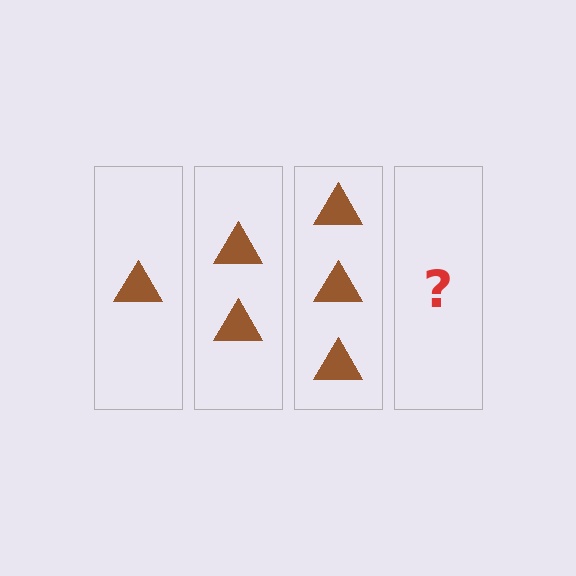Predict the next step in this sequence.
The next step is 4 triangles.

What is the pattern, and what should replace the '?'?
The pattern is that each step adds one more triangle. The '?' should be 4 triangles.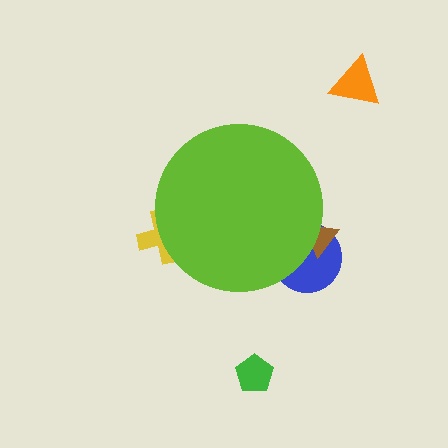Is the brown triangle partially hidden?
Yes, the brown triangle is partially hidden behind the lime circle.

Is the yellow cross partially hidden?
Yes, the yellow cross is partially hidden behind the lime circle.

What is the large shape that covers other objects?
A lime circle.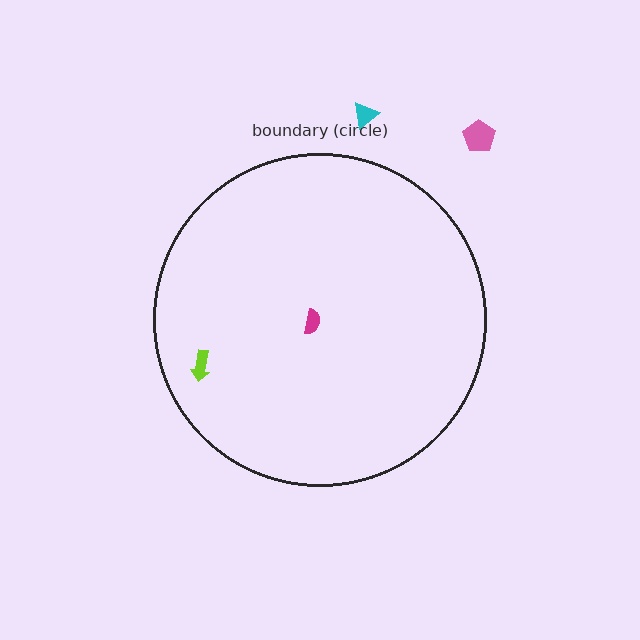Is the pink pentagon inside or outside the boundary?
Outside.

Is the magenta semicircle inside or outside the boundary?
Inside.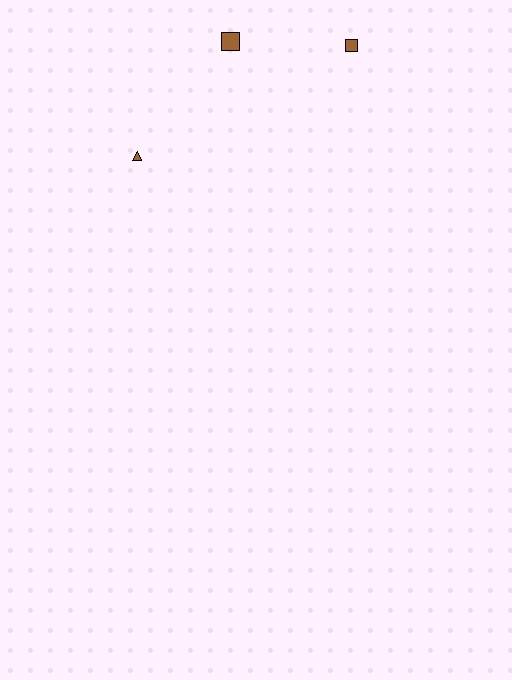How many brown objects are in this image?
There are 3 brown objects.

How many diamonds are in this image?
There are no diamonds.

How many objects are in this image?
There are 3 objects.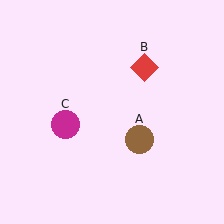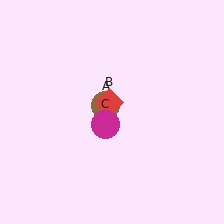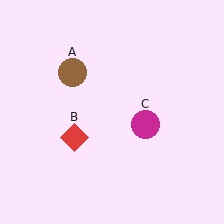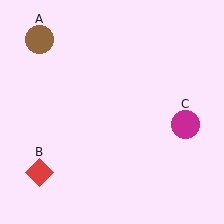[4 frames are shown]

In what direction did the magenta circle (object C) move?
The magenta circle (object C) moved right.